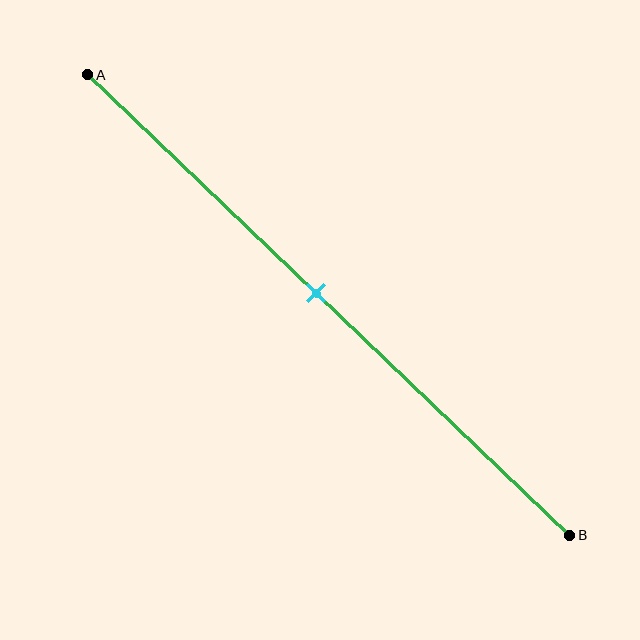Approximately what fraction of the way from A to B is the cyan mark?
The cyan mark is approximately 45% of the way from A to B.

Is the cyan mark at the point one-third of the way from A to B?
No, the mark is at about 45% from A, not at the 33% one-third point.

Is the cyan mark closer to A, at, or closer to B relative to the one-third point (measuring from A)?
The cyan mark is closer to point B than the one-third point of segment AB.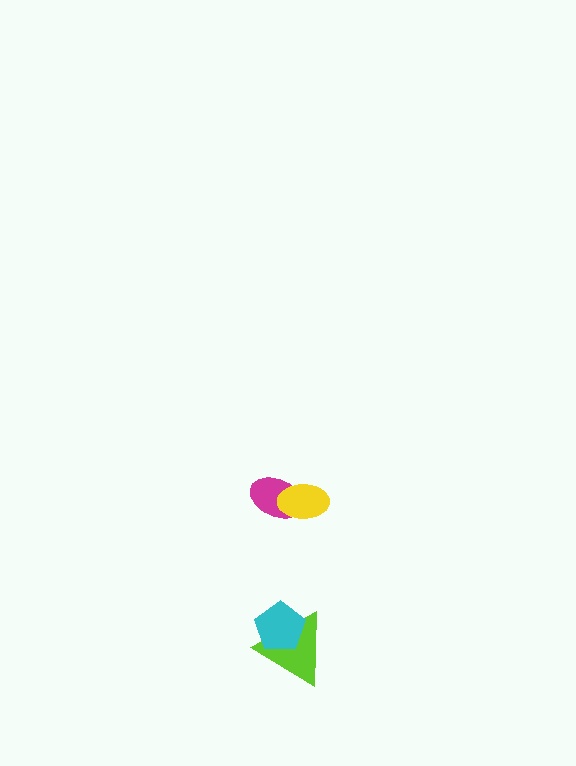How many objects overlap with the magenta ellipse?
1 object overlaps with the magenta ellipse.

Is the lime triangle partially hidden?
Yes, it is partially covered by another shape.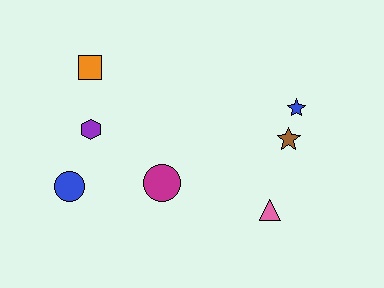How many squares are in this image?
There is 1 square.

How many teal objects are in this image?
There are no teal objects.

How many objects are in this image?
There are 7 objects.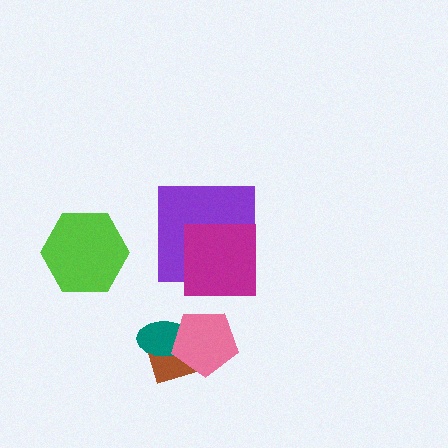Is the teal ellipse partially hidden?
Yes, it is partially covered by another shape.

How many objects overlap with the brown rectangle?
2 objects overlap with the brown rectangle.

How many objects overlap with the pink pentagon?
2 objects overlap with the pink pentagon.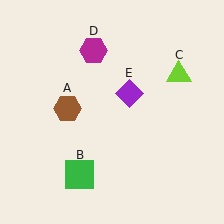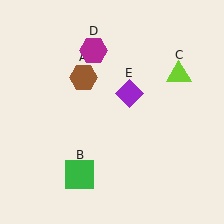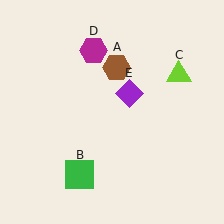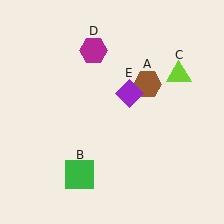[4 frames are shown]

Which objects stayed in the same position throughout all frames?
Green square (object B) and lime triangle (object C) and magenta hexagon (object D) and purple diamond (object E) remained stationary.